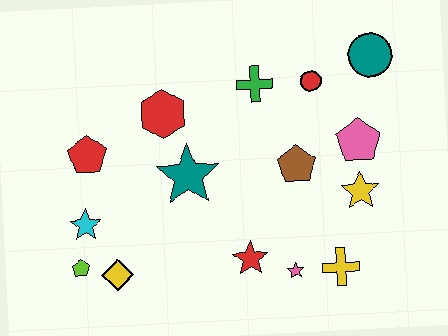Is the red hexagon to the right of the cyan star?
Yes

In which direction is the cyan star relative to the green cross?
The cyan star is to the left of the green cross.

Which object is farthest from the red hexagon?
The yellow cross is farthest from the red hexagon.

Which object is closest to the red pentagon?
The cyan star is closest to the red pentagon.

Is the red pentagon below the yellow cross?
No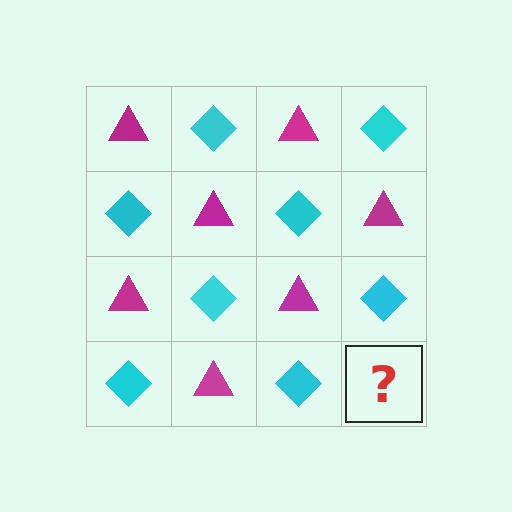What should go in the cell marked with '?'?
The missing cell should contain a magenta triangle.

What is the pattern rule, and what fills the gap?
The rule is that it alternates magenta triangle and cyan diamond in a checkerboard pattern. The gap should be filled with a magenta triangle.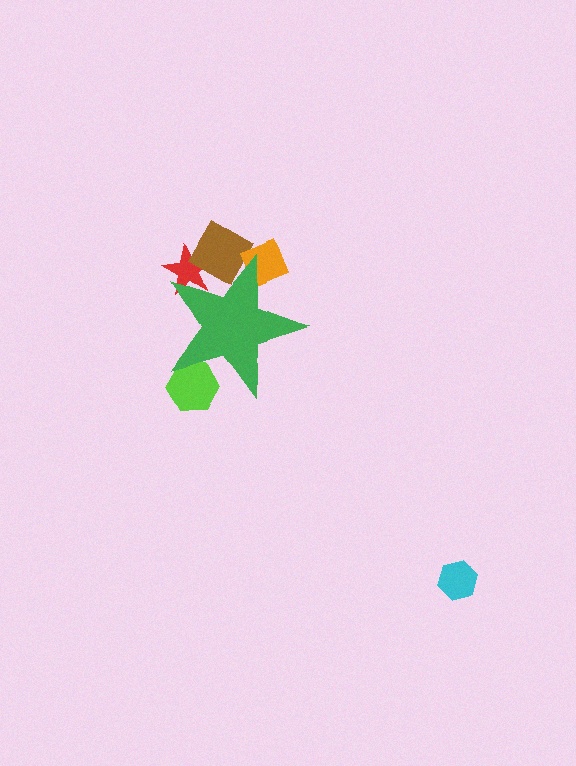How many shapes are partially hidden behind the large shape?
4 shapes are partially hidden.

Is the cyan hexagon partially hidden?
No, the cyan hexagon is fully visible.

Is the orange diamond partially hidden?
Yes, the orange diamond is partially hidden behind the green star.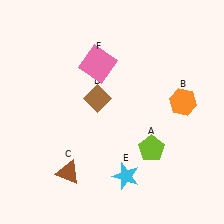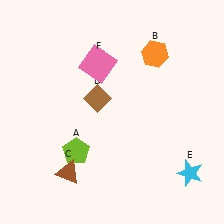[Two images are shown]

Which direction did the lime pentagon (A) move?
The lime pentagon (A) moved left.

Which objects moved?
The objects that moved are: the lime pentagon (A), the orange hexagon (B), the cyan star (E).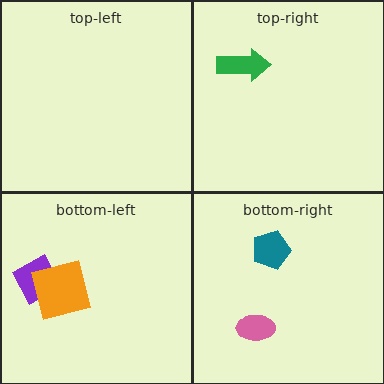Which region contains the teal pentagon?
The bottom-right region.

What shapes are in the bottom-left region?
The purple diamond, the orange square.